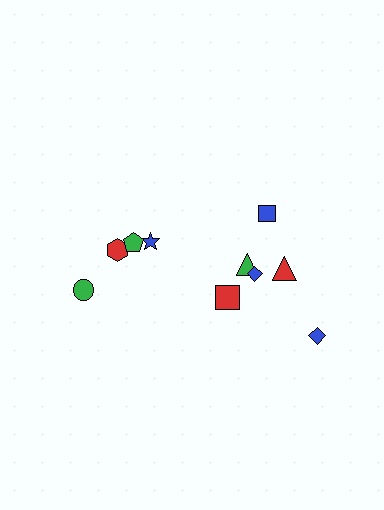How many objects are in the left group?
There are 4 objects.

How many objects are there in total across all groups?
There are 10 objects.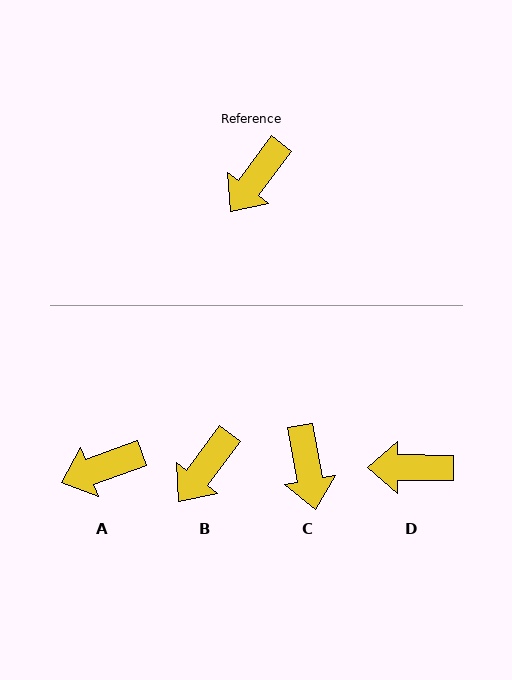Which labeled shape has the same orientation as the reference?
B.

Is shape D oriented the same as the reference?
No, it is off by about 54 degrees.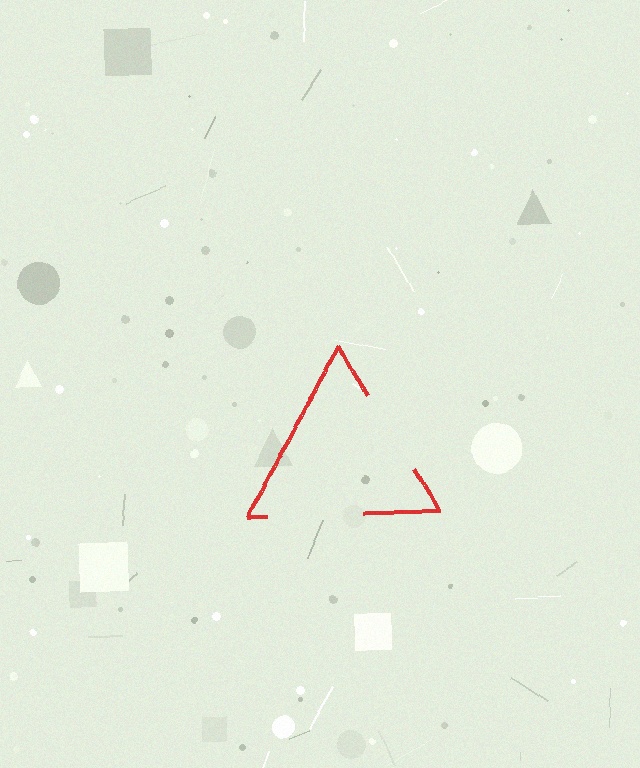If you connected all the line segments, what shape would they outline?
They would outline a triangle.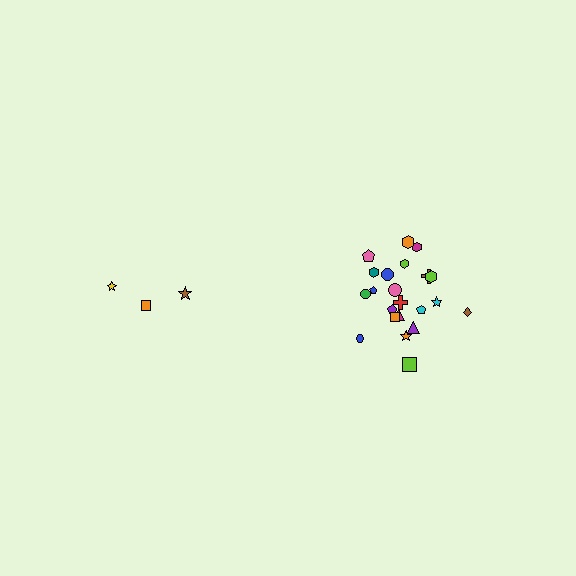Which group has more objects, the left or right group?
The right group.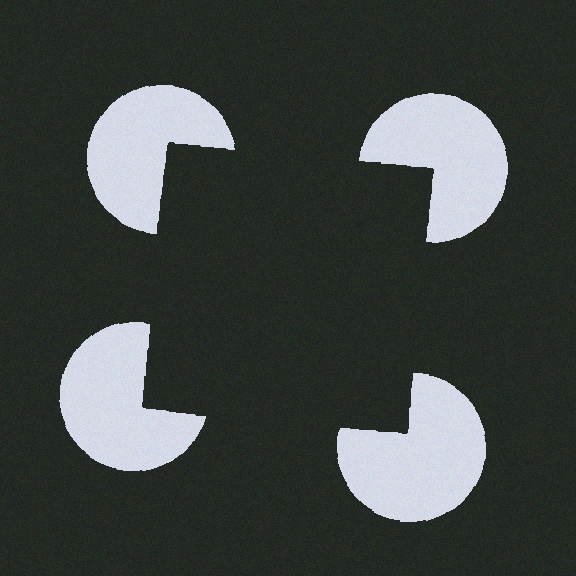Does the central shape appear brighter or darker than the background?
It typically appears slightly darker than the background, even though no actual brightness change is drawn.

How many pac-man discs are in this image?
There are 4 — one at each vertex of the illusory square.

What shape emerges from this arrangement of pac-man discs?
An illusory square — its edges are inferred from the aligned wedge cuts in the pac-man discs, not physically drawn.